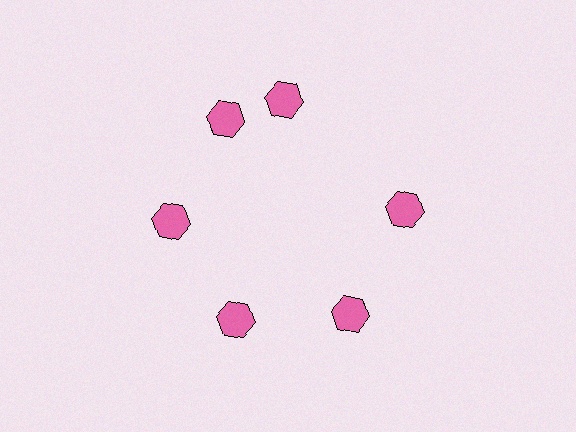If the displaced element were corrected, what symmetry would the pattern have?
It would have 6-fold rotational symmetry — the pattern would map onto itself every 60 degrees.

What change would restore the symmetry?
The symmetry would be restored by rotating it back into even spacing with its neighbors so that all 6 hexagons sit at equal angles and equal distance from the center.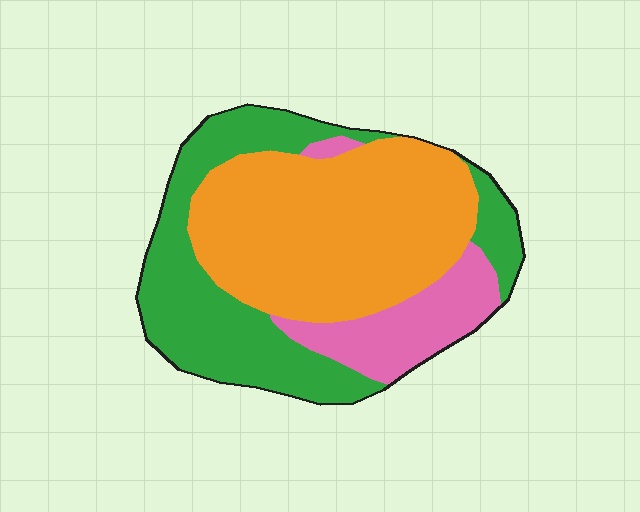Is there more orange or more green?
Orange.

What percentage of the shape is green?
Green takes up about three eighths (3/8) of the shape.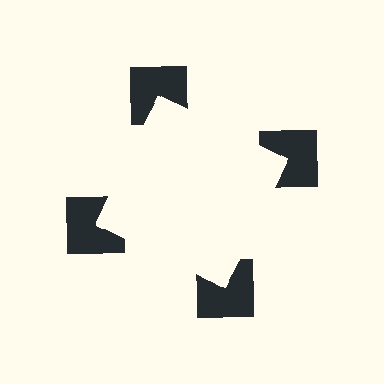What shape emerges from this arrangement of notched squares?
An illusory square — its edges are inferred from the aligned wedge cuts in the notched squares, not physically drawn.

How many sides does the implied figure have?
4 sides.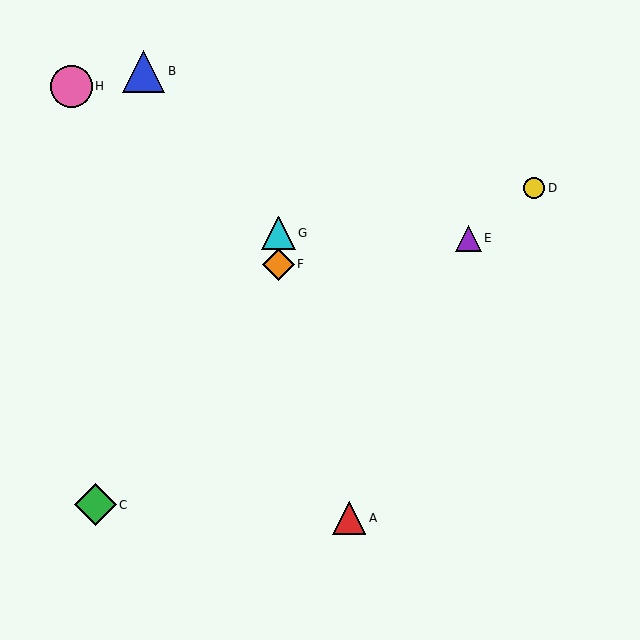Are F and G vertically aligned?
Yes, both are at x≈278.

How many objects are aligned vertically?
2 objects (F, G) are aligned vertically.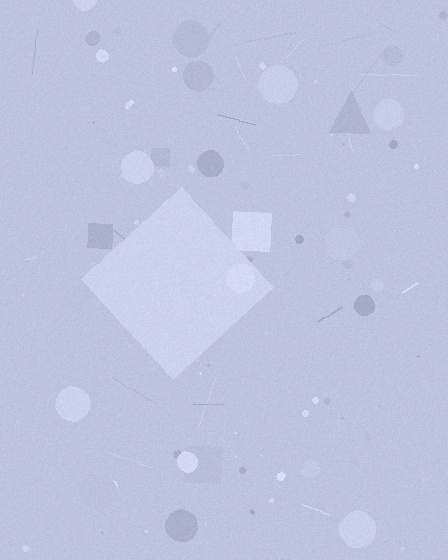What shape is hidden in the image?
A diamond is hidden in the image.